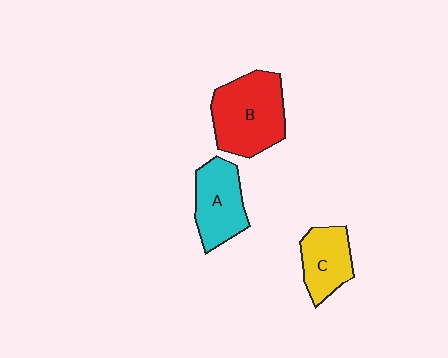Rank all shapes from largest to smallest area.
From largest to smallest: B (red), A (cyan), C (yellow).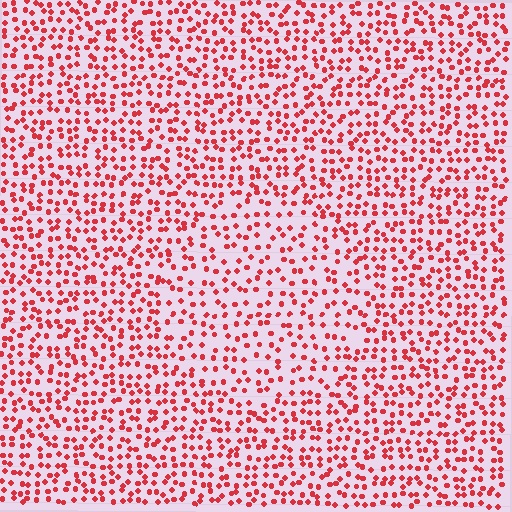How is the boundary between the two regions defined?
The boundary is defined by a change in element density (approximately 1.5x ratio). All elements are the same color, size, and shape.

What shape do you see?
I see a circle.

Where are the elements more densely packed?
The elements are more densely packed outside the circle boundary.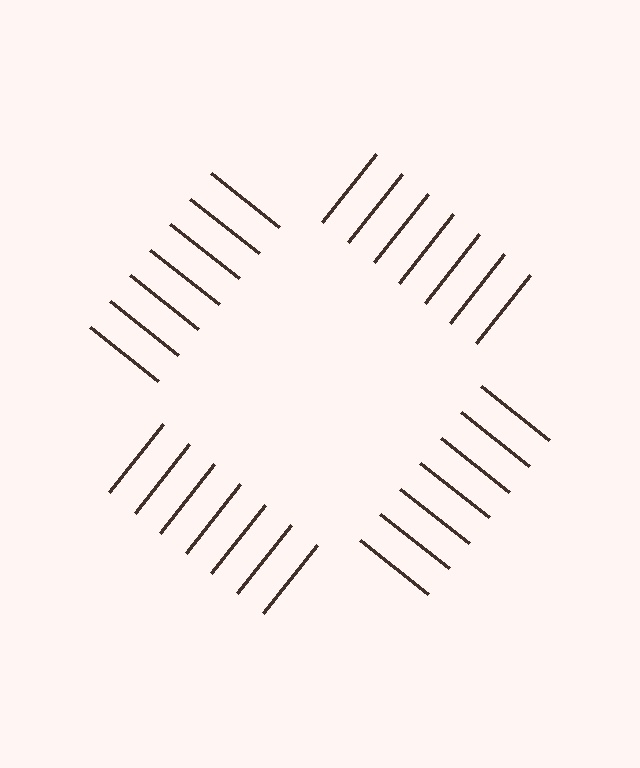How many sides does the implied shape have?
4 sides — the line-ends trace a square.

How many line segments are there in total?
28 — 7 along each of the 4 edges.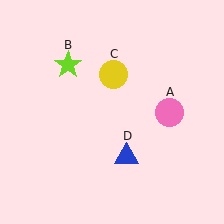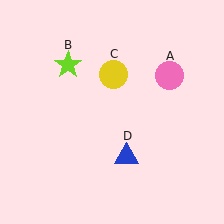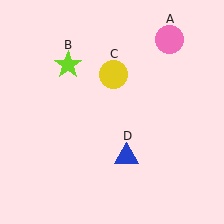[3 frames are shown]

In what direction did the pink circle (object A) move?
The pink circle (object A) moved up.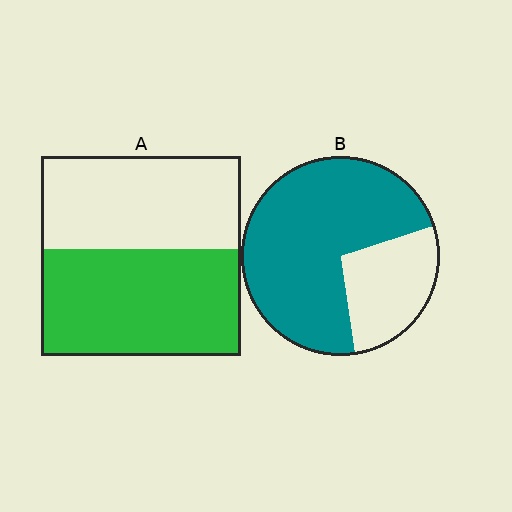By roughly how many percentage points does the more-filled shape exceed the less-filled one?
By roughly 20 percentage points (B over A).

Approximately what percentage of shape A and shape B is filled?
A is approximately 55% and B is approximately 70%.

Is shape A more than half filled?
Roughly half.